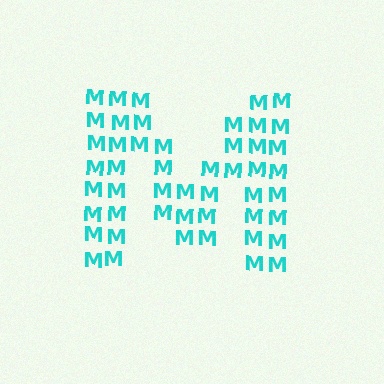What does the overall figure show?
The overall figure shows the letter M.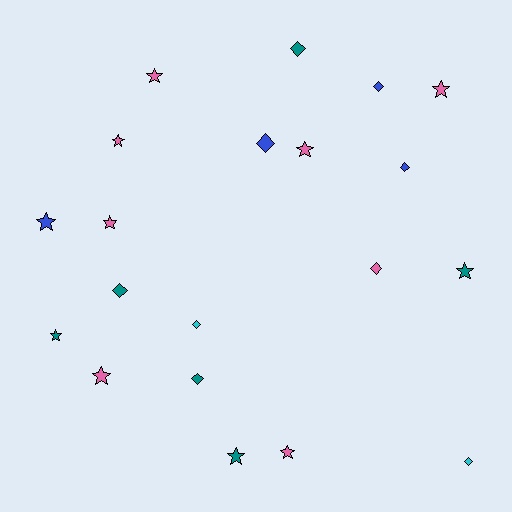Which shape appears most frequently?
Star, with 11 objects.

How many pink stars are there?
There are 7 pink stars.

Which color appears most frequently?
Pink, with 8 objects.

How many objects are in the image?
There are 20 objects.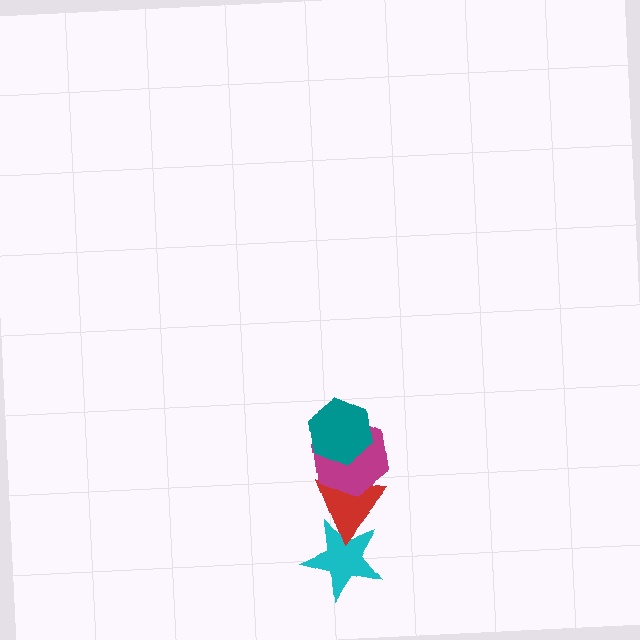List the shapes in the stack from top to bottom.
From top to bottom: the teal hexagon, the magenta hexagon, the red triangle, the cyan star.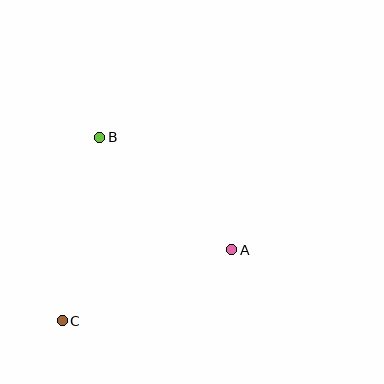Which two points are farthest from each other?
Points B and C are farthest from each other.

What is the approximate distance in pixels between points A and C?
The distance between A and C is approximately 184 pixels.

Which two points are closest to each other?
Points A and B are closest to each other.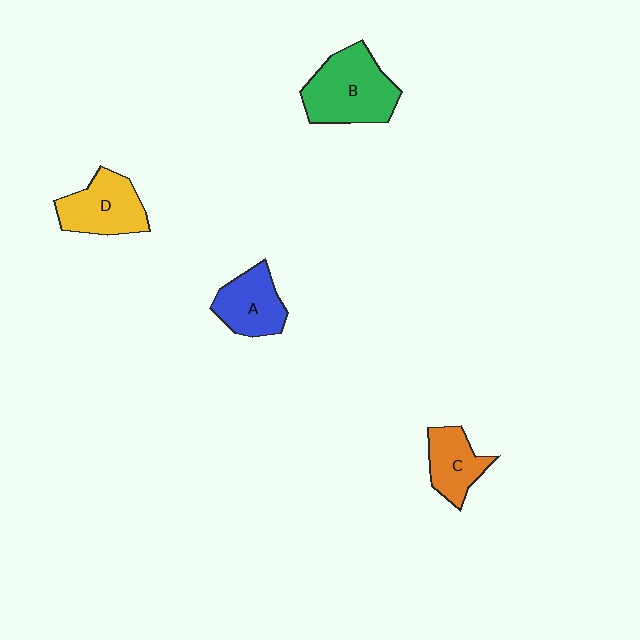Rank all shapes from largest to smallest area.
From largest to smallest: B (green), D (yellow), A (blue), C (orange).